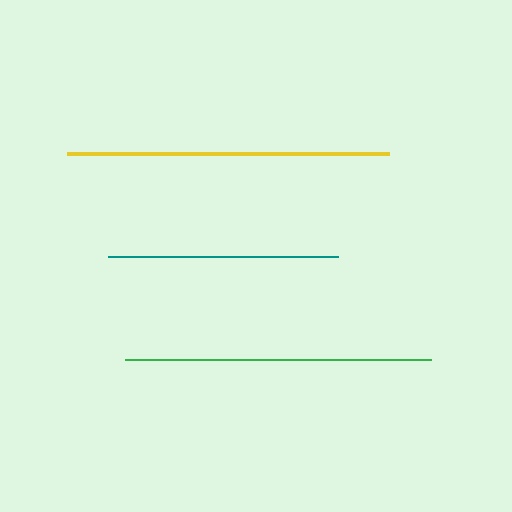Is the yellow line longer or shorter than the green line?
The yellow line is longer than the green line.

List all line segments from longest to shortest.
From longest to shortest: yellow, green, teal.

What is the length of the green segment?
The green segment is approximately 306 pixels long.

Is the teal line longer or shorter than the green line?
The green line is longer than the teal line.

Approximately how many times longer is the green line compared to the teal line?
The green line is approximately 1.3 times the length of the teal line.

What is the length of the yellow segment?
The yellow segment is approximately 322 pixels long.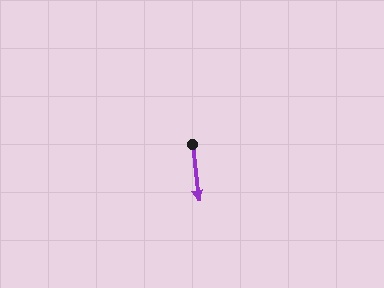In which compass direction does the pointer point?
South.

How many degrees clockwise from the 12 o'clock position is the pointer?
Approximately 174 degrees.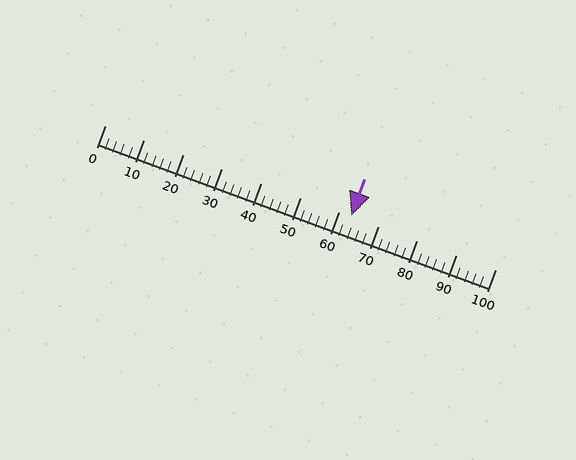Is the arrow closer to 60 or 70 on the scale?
The arrow is closer to 60.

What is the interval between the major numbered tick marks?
The major tick marks are spaced 10 units apart.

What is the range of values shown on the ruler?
The ruler shows values from 0 to 100.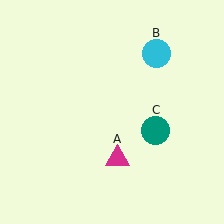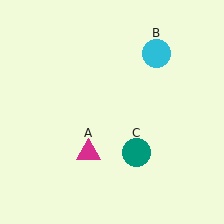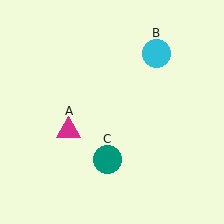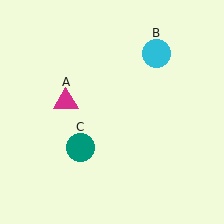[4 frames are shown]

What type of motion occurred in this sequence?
The magenta triangle (object A), teal circle (object C) rotated clockwise around the center of the scene.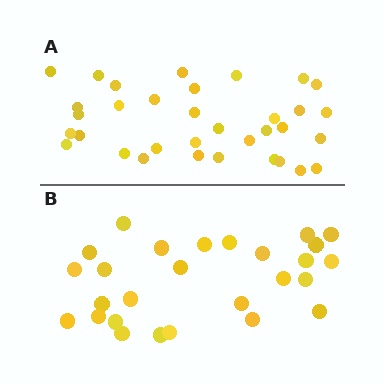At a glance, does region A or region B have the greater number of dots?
Region A (the top region) has more dots.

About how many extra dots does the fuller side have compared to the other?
Region A has roughly 8 or so more dots than region B.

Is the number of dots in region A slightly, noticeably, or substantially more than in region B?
Region A has noticeably more, but not dramatically so. The ratio is roughly 1.3 to 1.